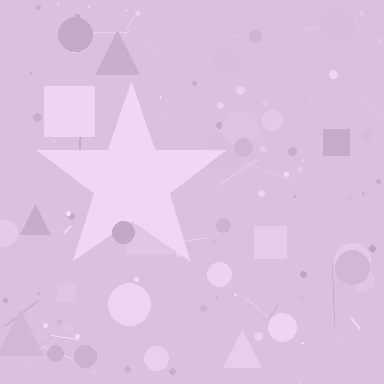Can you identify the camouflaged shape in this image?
The camouflaged shape is a star.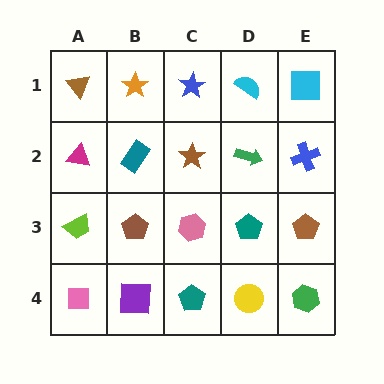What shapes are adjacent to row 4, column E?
A brown pentagon (row 3, column E), a yellow circle (row 4, column D).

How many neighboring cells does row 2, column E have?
3.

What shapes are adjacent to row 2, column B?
An orange star (row 1, column B), a brown pentagon (row 3, column B), a magenta triangle (row 2, column A), a brown star (row 2, column C).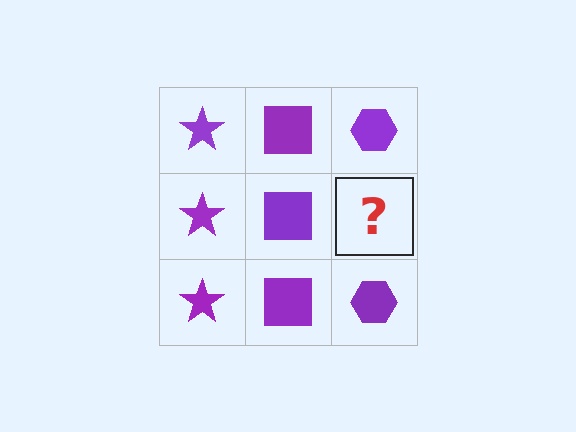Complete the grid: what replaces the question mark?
The question mark should be replaced with a purple hexagon.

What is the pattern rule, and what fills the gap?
The rule is that each column has a consistent shape. The gap should be filled with a purple hexagon.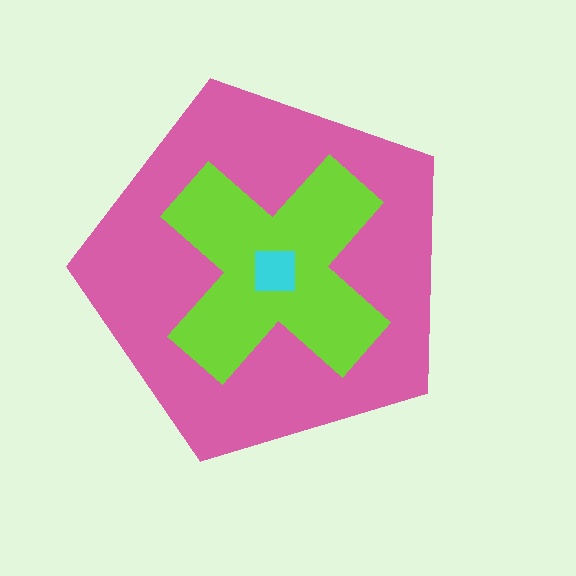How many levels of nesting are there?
3.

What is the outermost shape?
The pink pentagon.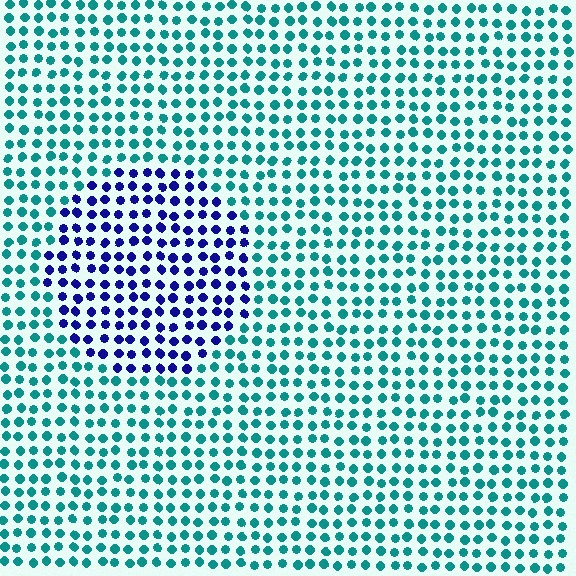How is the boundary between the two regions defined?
The boundary is defined purely by a slight shift in hue (about 65 degrees). Spacing, size, and orientation are identical on both sides.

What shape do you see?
I see a circle.